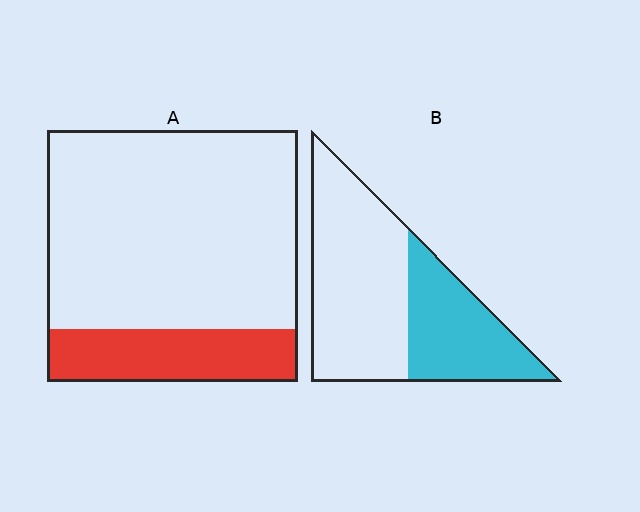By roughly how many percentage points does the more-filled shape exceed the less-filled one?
By roughly 15 percentage points (B over A).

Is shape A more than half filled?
No.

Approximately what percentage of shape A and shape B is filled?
A is approximately 20% and B is approximately 40%.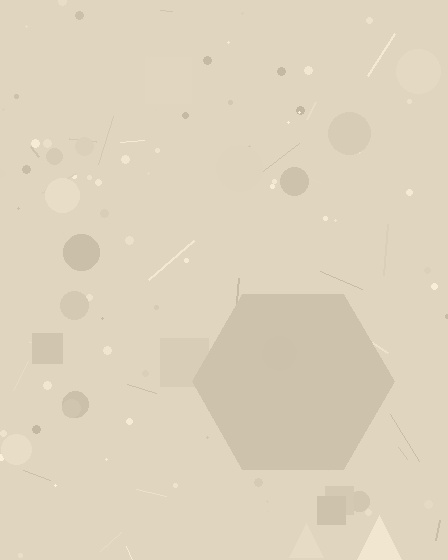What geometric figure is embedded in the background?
A hexagon is embedded in the background.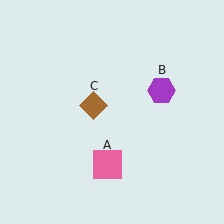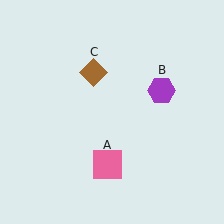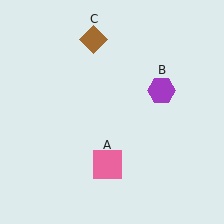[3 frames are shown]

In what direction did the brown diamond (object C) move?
The brown diamond (object C) moved up.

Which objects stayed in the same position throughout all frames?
Pink square (object A) and purple hexagon (object B) remained stationary.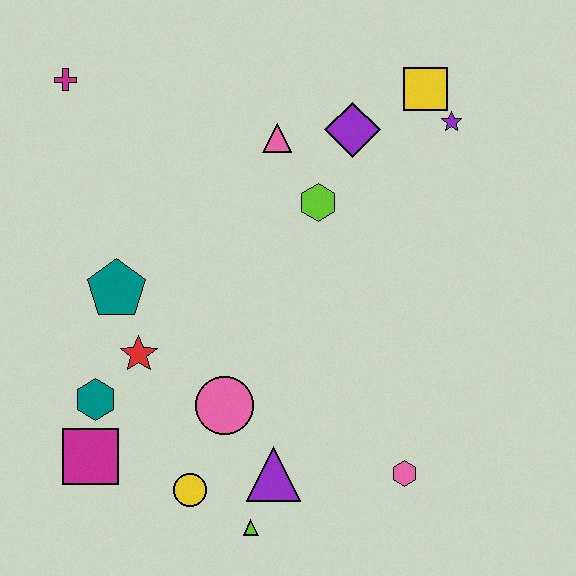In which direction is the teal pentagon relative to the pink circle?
The teal pentagon is above the pink circle.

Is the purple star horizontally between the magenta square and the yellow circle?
No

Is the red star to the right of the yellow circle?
No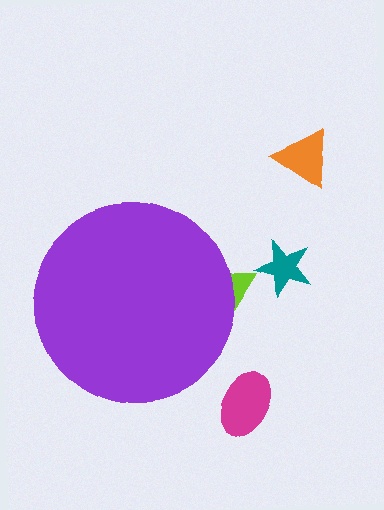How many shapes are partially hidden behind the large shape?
1 shape is partially hidden.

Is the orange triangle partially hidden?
No, the orange triangle is fully visible.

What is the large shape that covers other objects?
A purple circle.